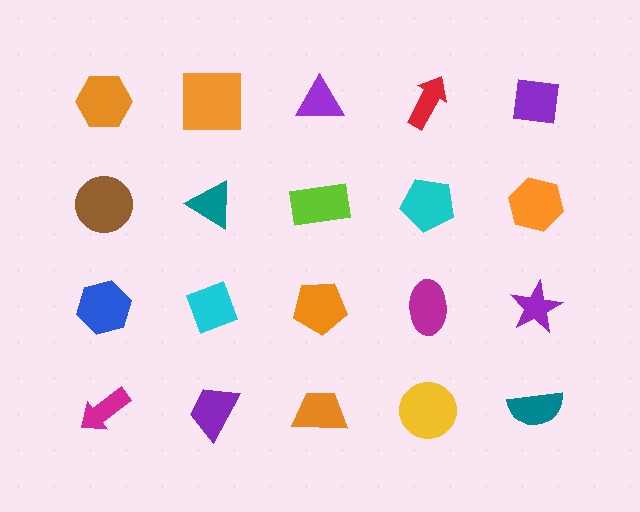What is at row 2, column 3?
A lime rectangle.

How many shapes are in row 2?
5 shapes.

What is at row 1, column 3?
A purple triangle.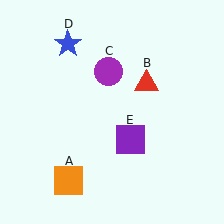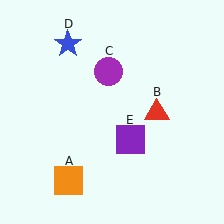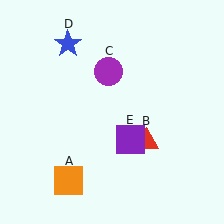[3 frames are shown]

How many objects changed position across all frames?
1 object changed position: red triangle (object B).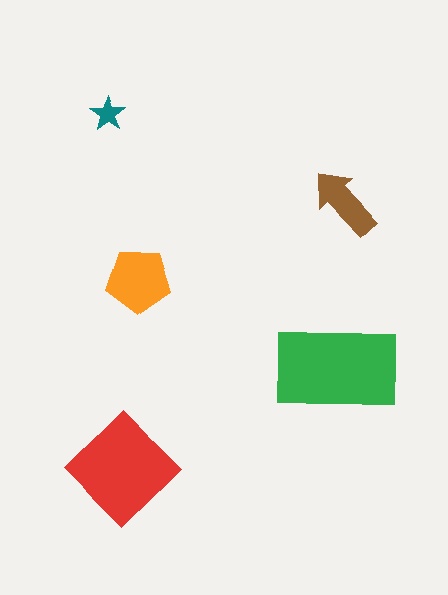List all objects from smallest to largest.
The teal star, the brown arrow, the orange pentagon, the red diamond, the green rectangle.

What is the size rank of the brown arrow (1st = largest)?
4th.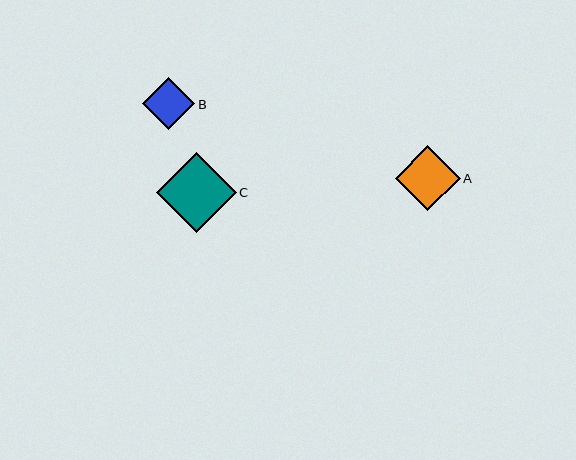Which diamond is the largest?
Diamond C is the largest with a size of approximately 80 pixels.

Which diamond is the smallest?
Diamond B is the smallest with a size of approximately 52 pixels.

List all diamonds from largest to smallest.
From largest to smallest: C, A, B.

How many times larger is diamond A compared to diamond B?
Diamond A is approximately 1.2 times the size of diamond B.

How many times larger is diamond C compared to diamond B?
Diamond C is approximately 1.5 times the size of diamond B.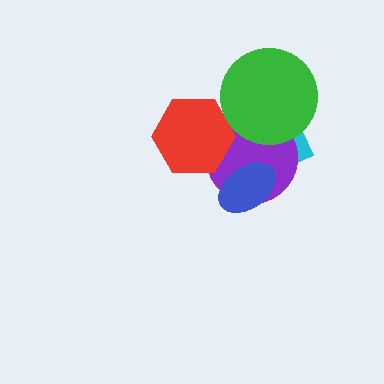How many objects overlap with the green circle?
2 objects overlap with the green circle.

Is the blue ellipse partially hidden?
No, no other shape covers it.